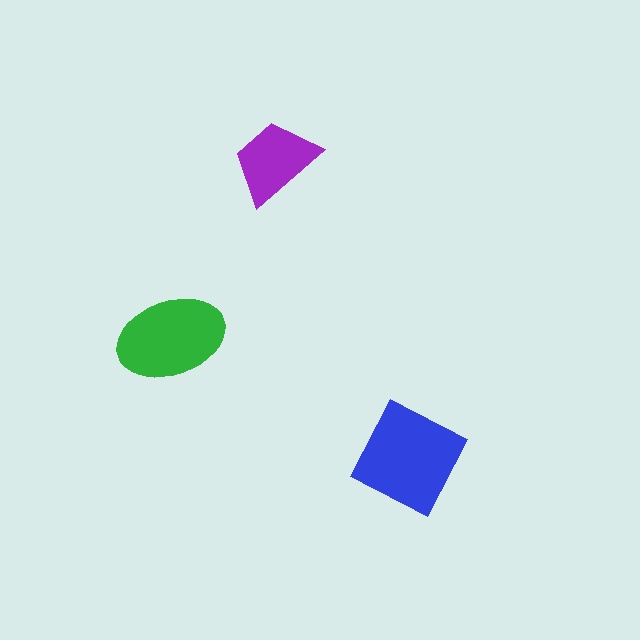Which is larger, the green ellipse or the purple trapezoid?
The green ellipse.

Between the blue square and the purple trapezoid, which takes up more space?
The blue square.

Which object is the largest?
The blue square.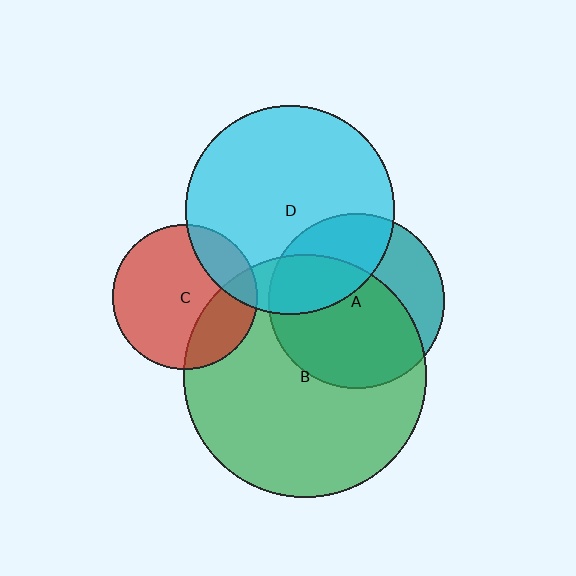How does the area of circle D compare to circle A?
Approximately 1.4 times.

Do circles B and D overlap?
Yes.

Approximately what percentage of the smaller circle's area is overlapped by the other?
Approximately 20%.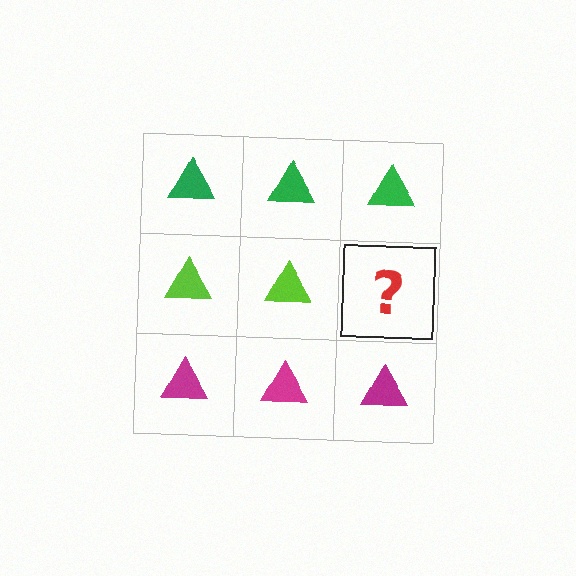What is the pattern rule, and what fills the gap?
The rule is that each row has a consistent color. The gap should be filled with a lime triangle.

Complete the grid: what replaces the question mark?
The question mark should be replaced with a lime triangle.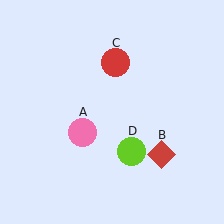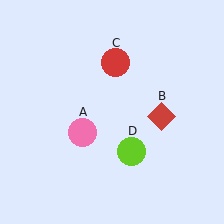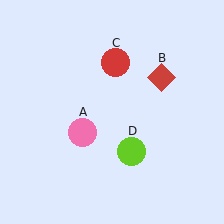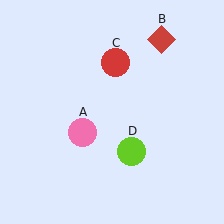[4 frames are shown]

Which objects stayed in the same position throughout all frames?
Pink circle (object A) and red circle (object C) and lime circle (object D) remained stationary.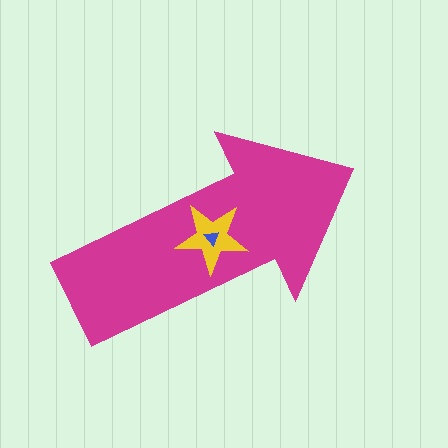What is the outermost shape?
The magenta arrow.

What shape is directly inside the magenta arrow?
The yellow star.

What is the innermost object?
The blue triangle.